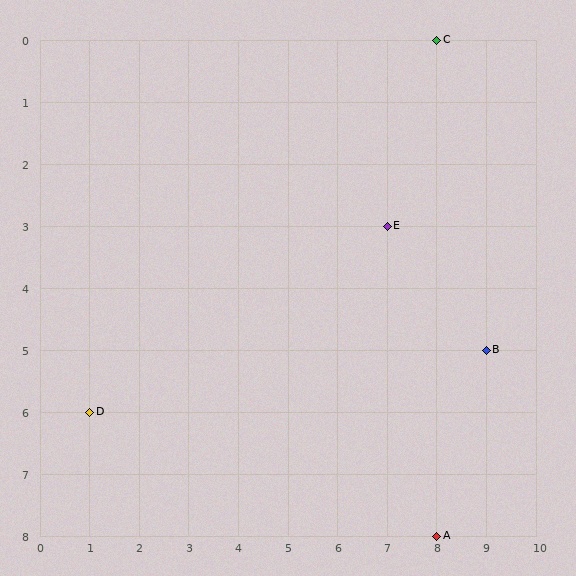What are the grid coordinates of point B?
Point B is at grid coordinates (9, 5).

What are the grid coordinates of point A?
Point A is at grid coordinates (8, 8).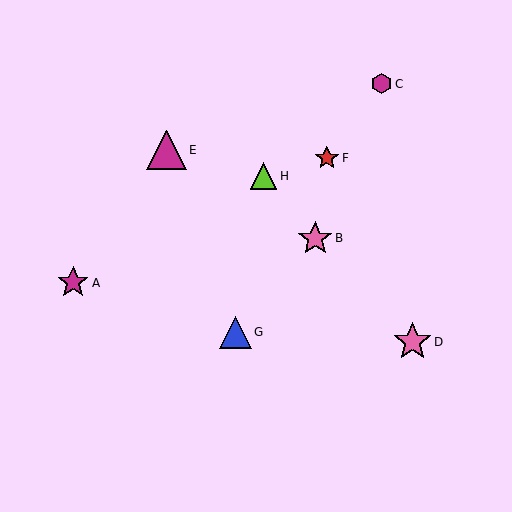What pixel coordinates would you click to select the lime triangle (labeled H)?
Click at (263, 176) to select the lime triangle H.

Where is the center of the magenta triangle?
The center of the magenta triangle is at (167, 150).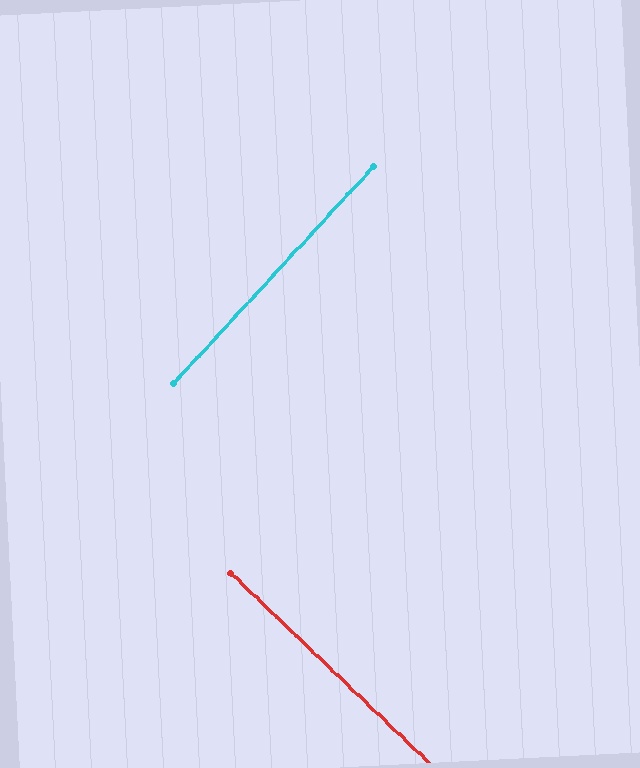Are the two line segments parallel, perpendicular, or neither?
Perpendicular — they meet at approximately 89°.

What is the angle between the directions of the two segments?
Approximately 89 degrees.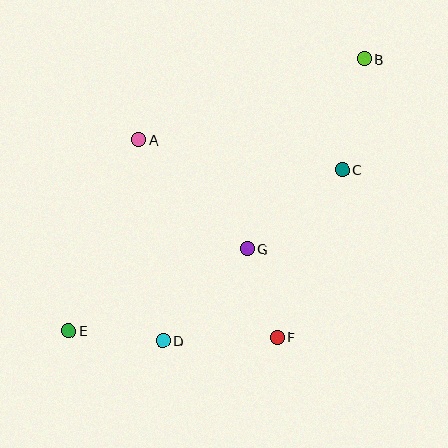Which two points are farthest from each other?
Points B and E are farthest from each other.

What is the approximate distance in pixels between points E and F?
The distance between E and F is approximately 208 pixels.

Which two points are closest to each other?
Points F and G are closest to each other.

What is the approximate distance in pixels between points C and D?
The distance between C and D is approximately 248 pixels.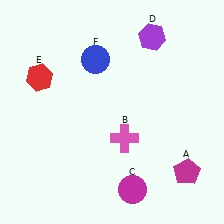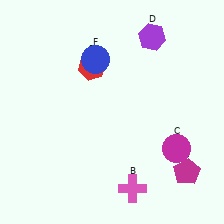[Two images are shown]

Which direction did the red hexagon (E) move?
The red hexagon (E) moved right.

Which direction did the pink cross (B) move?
The pink cross (B) moved down.